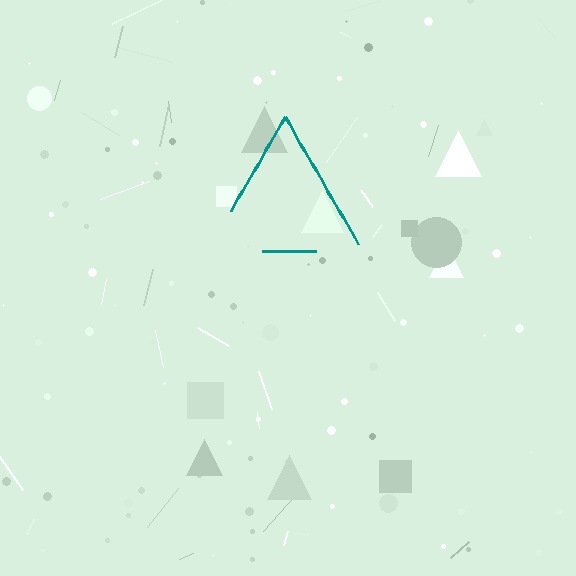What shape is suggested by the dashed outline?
The dashed outline suggests a triangle.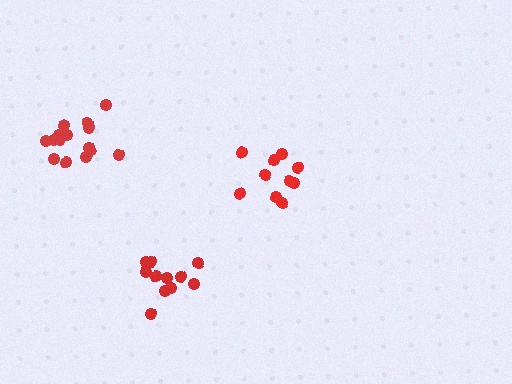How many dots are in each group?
Group 1: 11 dots, Group 2: 15 dots, Group 3: 10 dots (36 total).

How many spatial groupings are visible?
There are 3 spatial groupings.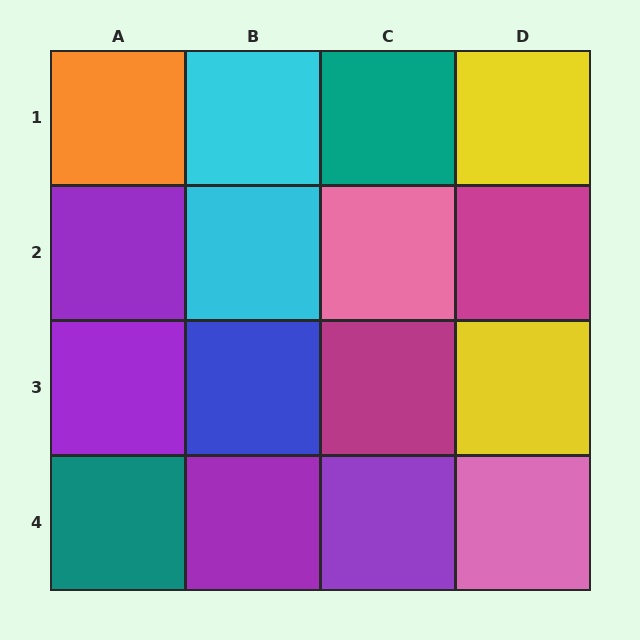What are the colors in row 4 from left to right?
Teal, purple, purple, pink.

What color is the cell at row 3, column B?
Blue.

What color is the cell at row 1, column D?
Yellow.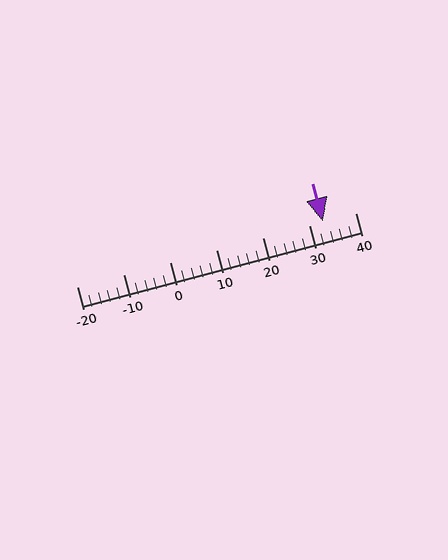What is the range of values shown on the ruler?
The ruler shows values from -20 to 40.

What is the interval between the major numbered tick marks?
The major tick marks are spaced 10 units apart.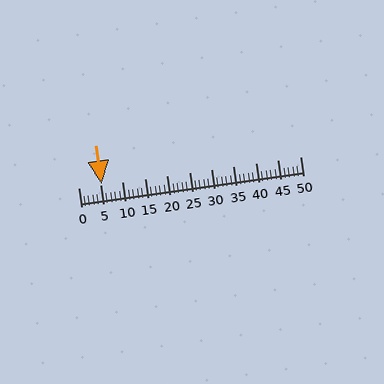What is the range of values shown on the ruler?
The ruler shows values from 0 to 50.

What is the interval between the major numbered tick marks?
The major tick marks are spaced 5 units apart.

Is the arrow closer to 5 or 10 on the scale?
The arrow is closer to 5.